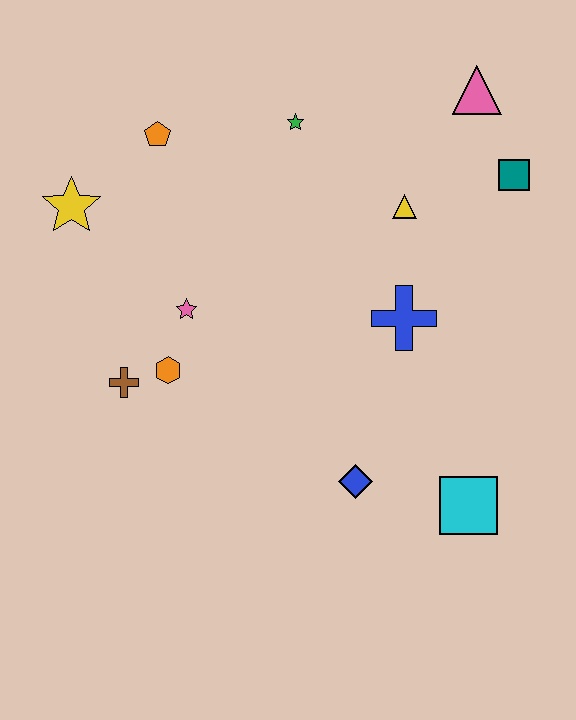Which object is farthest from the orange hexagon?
The pink triangle is farthest from the orange hexagon.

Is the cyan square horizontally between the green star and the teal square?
Yes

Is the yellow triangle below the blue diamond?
No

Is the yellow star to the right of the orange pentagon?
No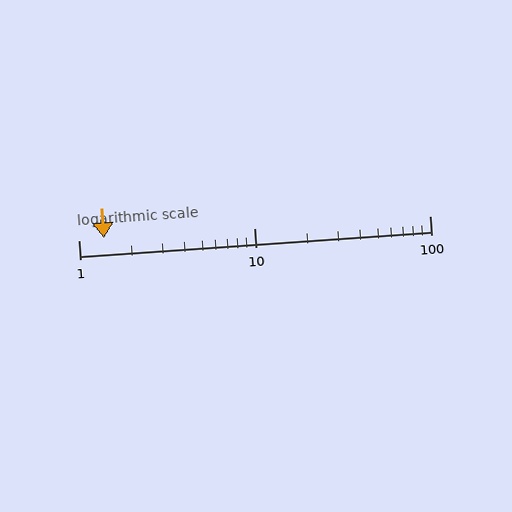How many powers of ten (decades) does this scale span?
The scale spans 2 decades, from 1 to 100.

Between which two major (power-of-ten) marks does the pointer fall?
The pointer is between 1 and 10.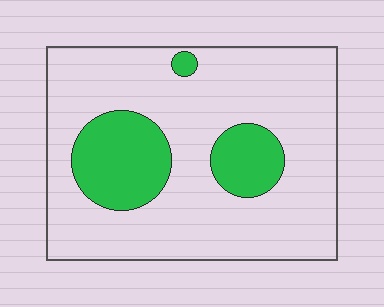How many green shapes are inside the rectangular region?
3.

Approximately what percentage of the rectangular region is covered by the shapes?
Approximately 20%.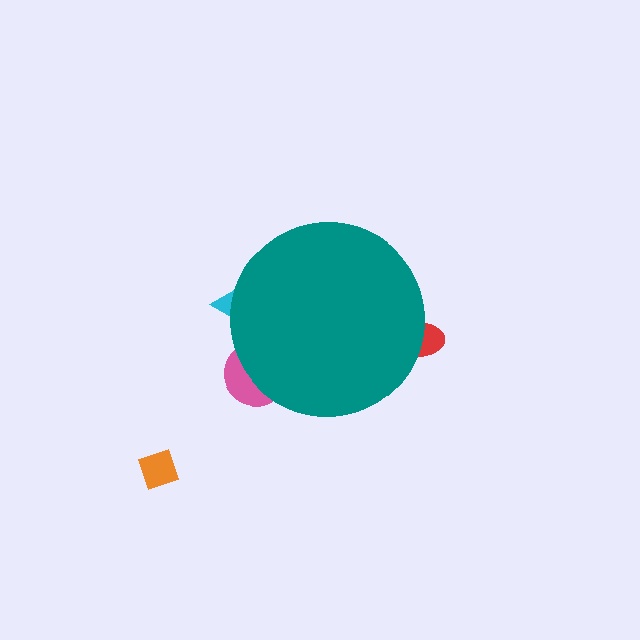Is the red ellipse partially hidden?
Yes, the red ellipse is partially hidden behind the teal circle.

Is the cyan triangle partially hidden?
Yes, the cyan triangle is partially hidden behind the teal circle.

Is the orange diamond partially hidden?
No, the orange diamond is fully visible.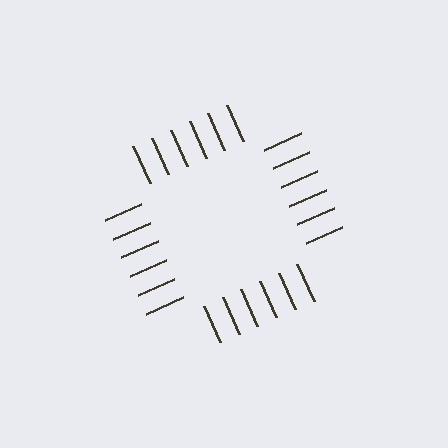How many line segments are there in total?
24 — 6 along each of the 4 edges.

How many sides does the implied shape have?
4 sides — the line-ends trace a square.